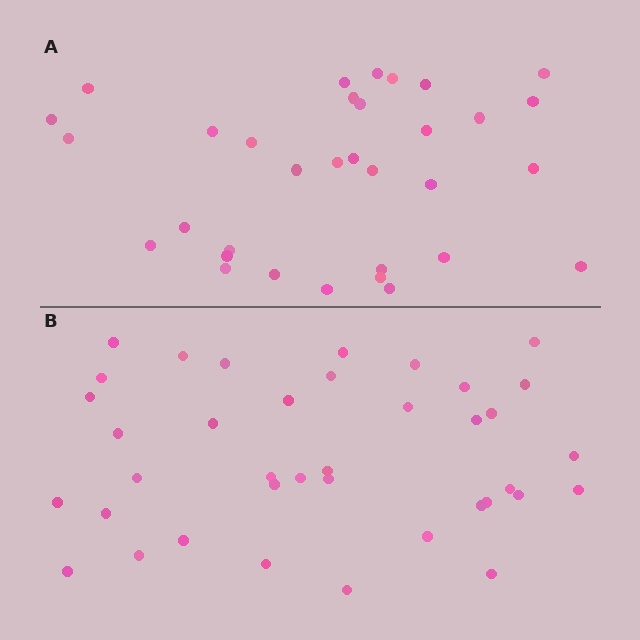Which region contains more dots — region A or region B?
Region B (the bottom region) has more dots.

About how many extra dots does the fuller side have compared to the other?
Region B has about 5 more dots than region A.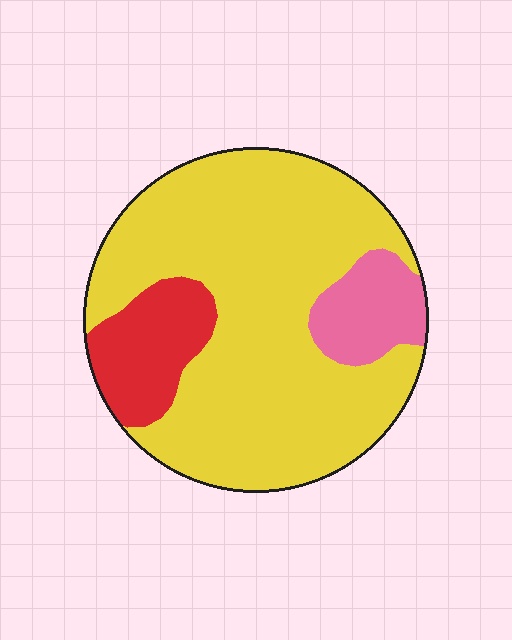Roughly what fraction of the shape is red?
Red takes up about one eighth (1/8) of the shape.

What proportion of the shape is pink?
Pink takes up about one tenth (1/10) of the shape.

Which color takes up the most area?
Yellow, at roughly 75%.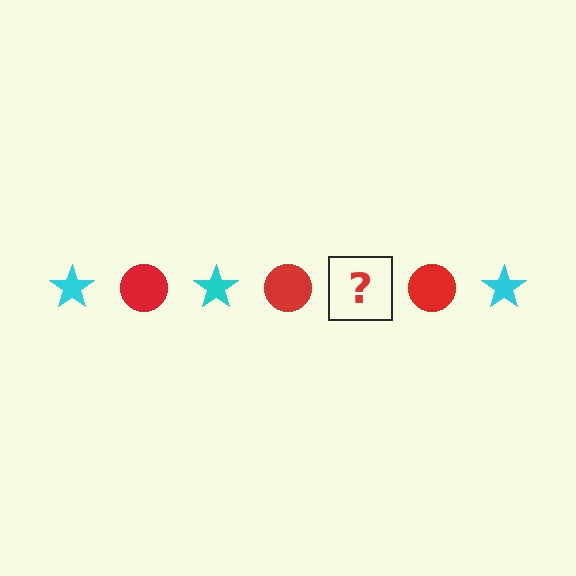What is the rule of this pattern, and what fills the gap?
The rule is that the pattern alternates between cyan star and red circle. The gap should be filled with a cyan star.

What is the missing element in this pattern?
The missing element is a cyan star.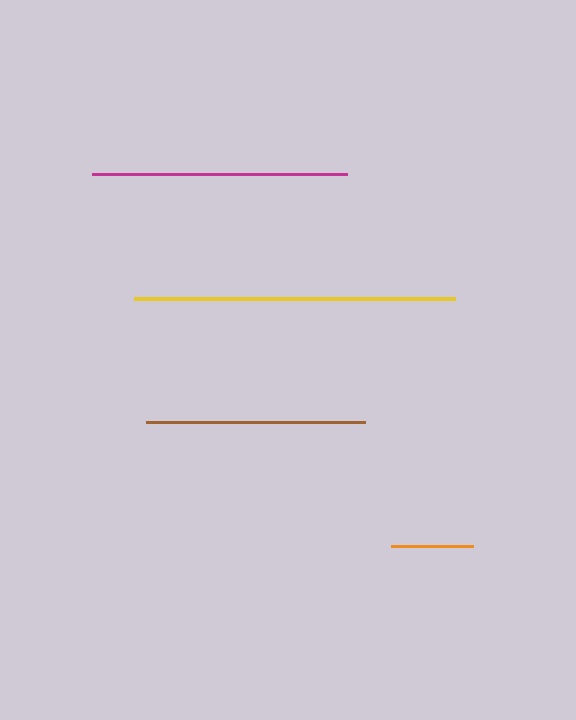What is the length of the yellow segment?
The yellow segment is approximately 321 pixels long.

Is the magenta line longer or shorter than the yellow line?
The yellow line is longer than the magenta line.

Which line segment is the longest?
The yellow line is the longest at approximately 321 pixels.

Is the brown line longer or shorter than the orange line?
The brown line is longer than the orange line.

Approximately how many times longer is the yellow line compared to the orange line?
The yellow line is approximately 3.9 times the length of the orange line.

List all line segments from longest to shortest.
From longest to shortest: yellow, magenta, brown, orange.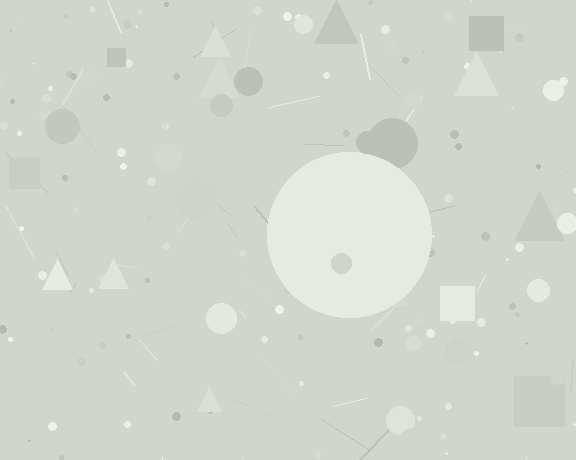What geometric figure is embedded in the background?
A circle is embedded in the background.